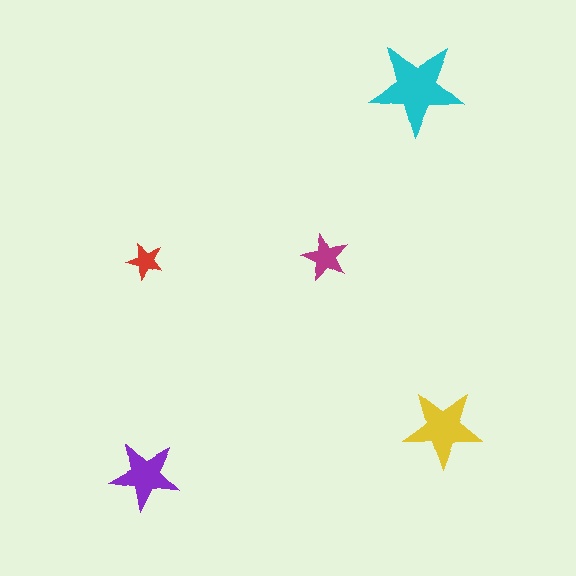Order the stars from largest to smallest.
the cyan one, the yellow one, the purple one, the magenta one, the red one.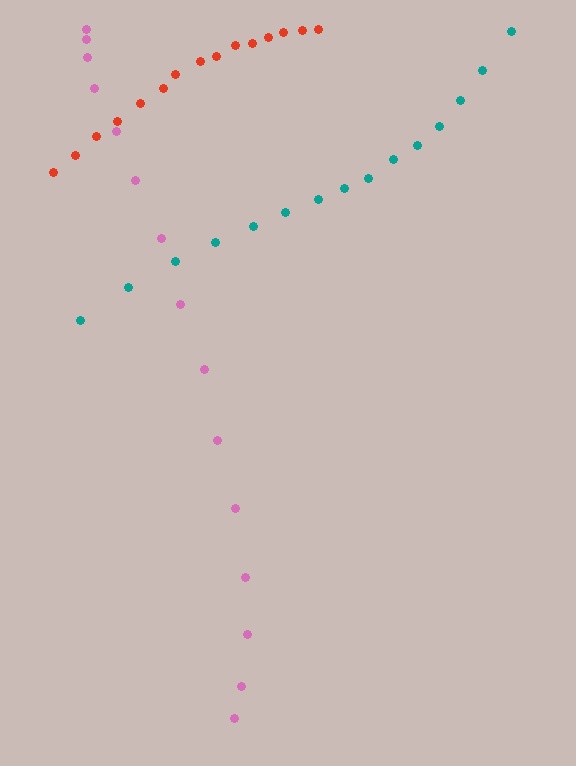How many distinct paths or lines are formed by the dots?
There are 3 distinct paths.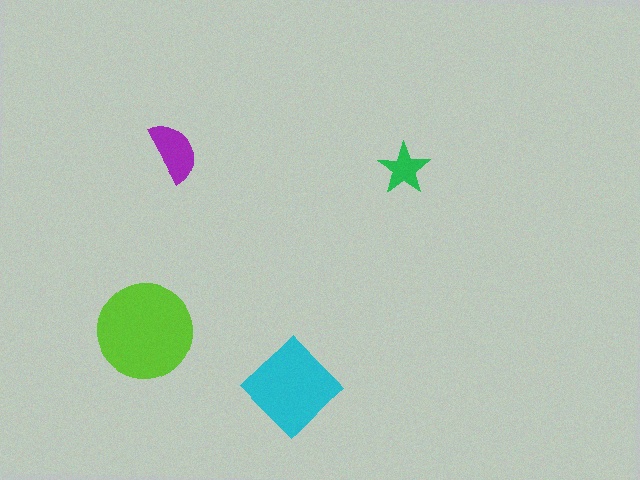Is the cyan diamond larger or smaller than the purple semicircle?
Larger.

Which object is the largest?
The lime circle.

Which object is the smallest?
The green star.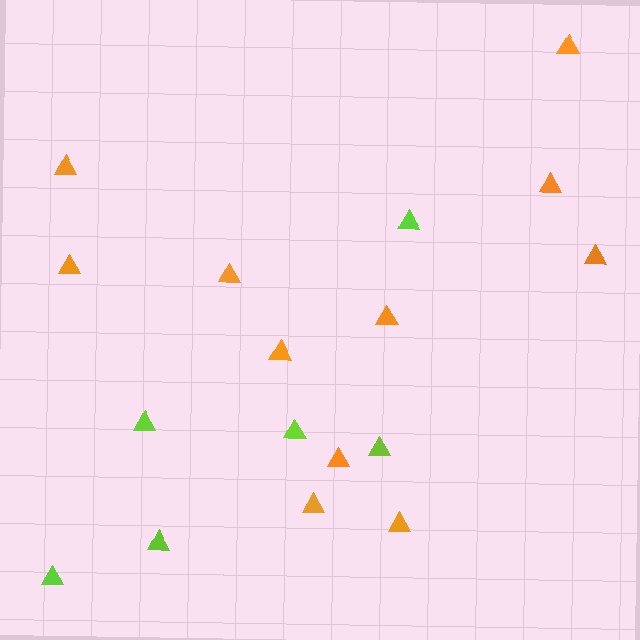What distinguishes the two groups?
There are 2 groups: one group of orange triangles (11) and one group of lime triangles (6).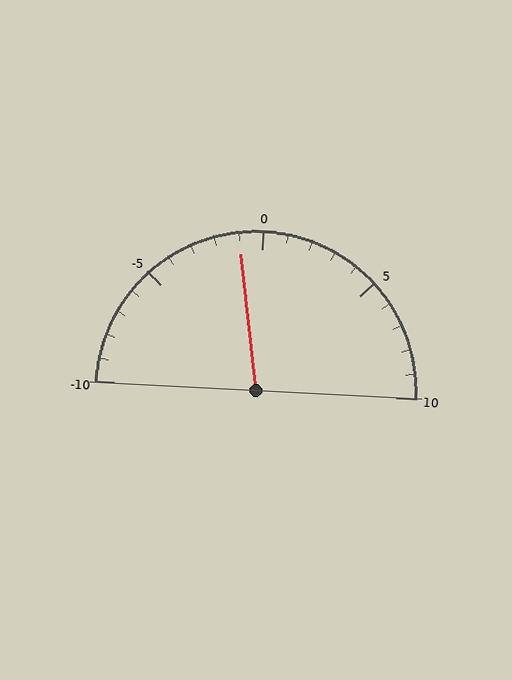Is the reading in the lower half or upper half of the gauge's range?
The reading is in the lower half of the range (-10 to 10).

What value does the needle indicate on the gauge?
The needle indicates approximately -1.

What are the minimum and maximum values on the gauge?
The gauge ranges from -10 to 10.